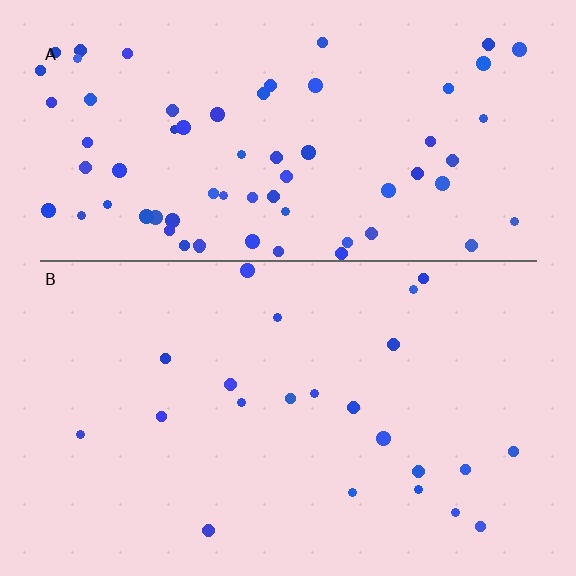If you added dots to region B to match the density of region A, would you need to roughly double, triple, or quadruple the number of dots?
Approximately triple.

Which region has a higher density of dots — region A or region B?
A (the top).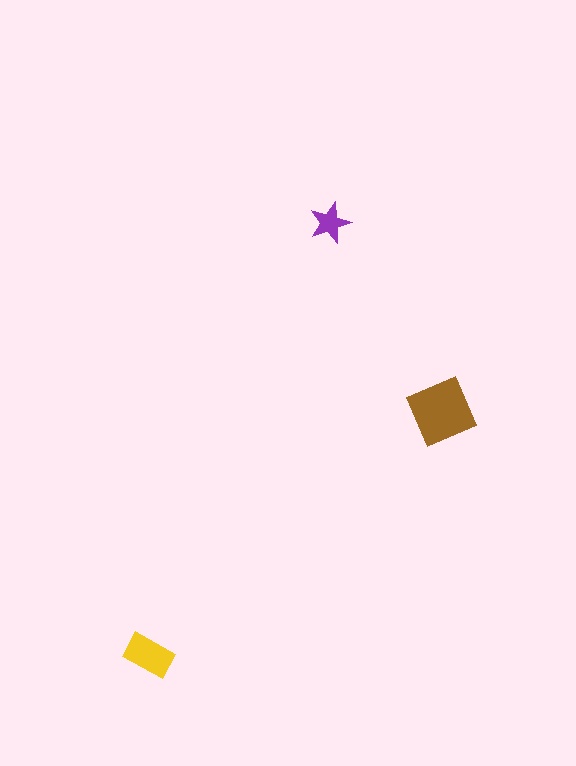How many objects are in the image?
There are 3 objects in the image.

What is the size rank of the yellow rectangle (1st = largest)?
2nd.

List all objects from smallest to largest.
The purple star, the yellow rectangle, the brown diamond.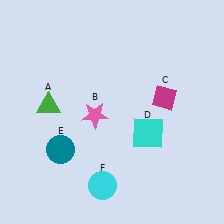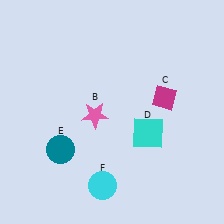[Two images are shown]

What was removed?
The green triangle (A) was removed in Image 2.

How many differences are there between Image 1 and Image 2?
There is 1 difference between the two images.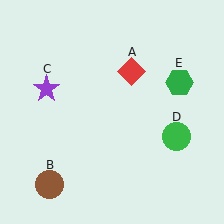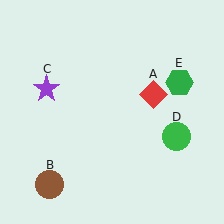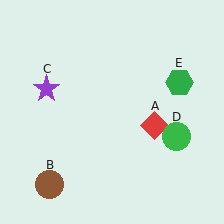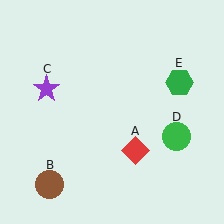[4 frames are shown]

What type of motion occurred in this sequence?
The red diamond (object A) rotated clockwise around the center of the scene.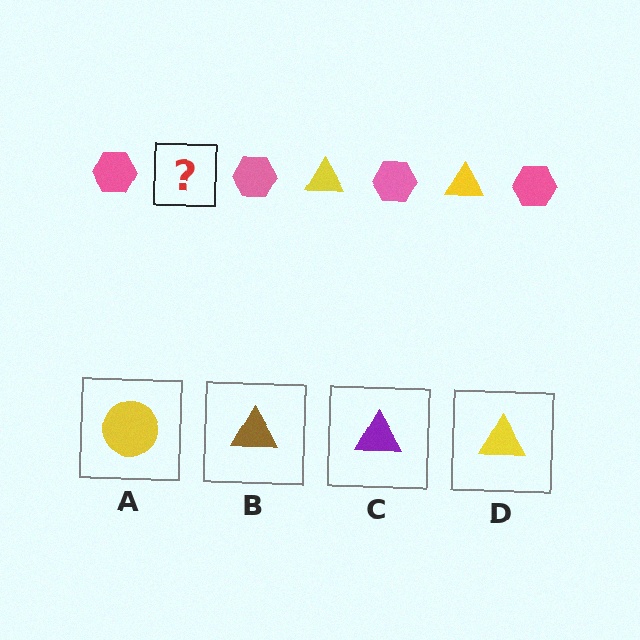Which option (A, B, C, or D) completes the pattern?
D.